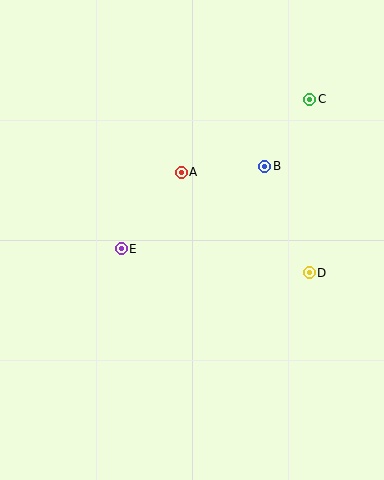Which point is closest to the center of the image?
Point A at (181, 172) is closest to the center.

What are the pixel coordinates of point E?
Point E is at (121, 249).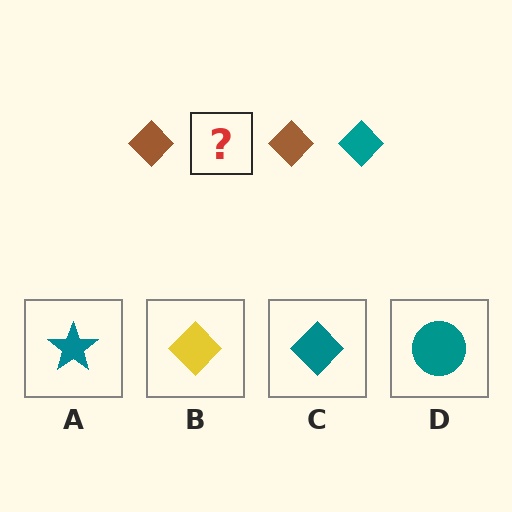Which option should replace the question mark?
Option C.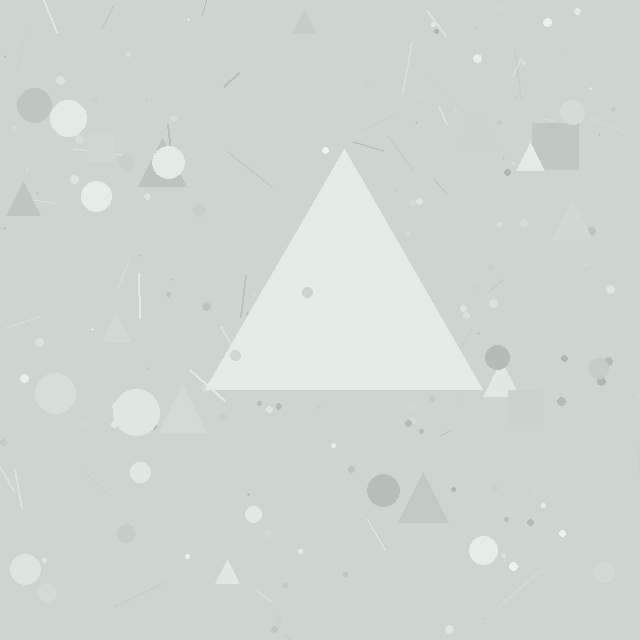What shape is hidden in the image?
A triangle is hidden in the image.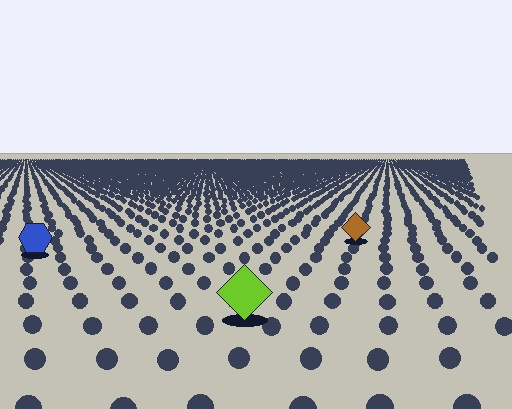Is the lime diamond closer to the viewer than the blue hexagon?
Yes. The lime diamond is closer — you can tell from the texture gradient: the ground texture is coarser near it.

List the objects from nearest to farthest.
From nearest to farthest: the lime diamond, the blue hexagon, the brown diamond.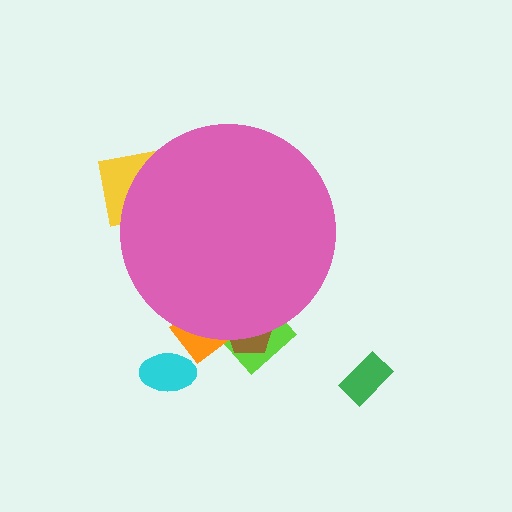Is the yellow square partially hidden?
Yes, the yellow square is partially hidden behind the pink circle.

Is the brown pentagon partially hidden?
Yes, the brown pentagon is partially hidden behind the pink circle.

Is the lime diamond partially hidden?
Yes, the lime diamond is partially hidden behind the pink circle.